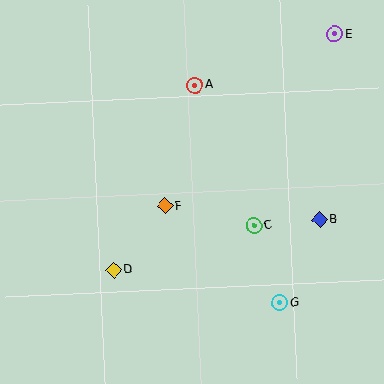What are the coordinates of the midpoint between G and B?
The midpoint between G and B is at (300, 261).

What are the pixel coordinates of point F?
Point F is at (165, 206).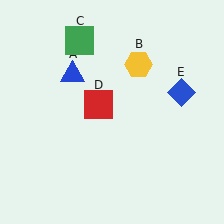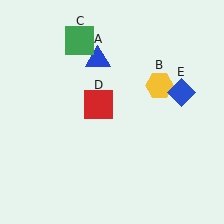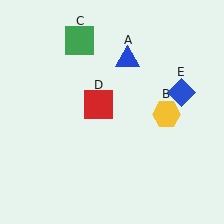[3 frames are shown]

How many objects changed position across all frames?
2 objects changed position: blue triangle (object A), yellow hexagon (object B).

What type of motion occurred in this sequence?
The blue triangle (object A), yellow hexagon (object B) rotated clockwise around the center of the scene.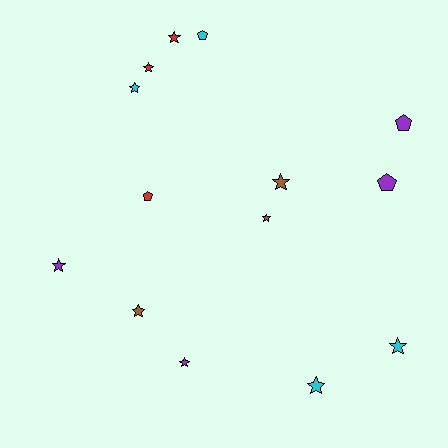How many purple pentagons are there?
There are 2 purple pentagons.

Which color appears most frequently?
Purple, with 4 objects.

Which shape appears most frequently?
Star, with 10 objects.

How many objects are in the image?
There are 14 objects.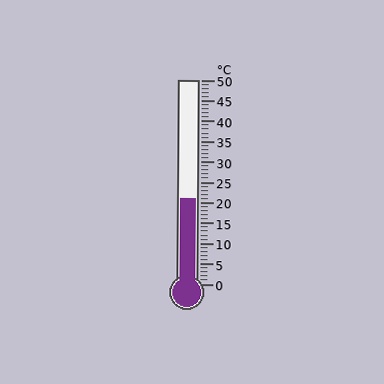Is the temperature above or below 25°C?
The temperature is below 25°C.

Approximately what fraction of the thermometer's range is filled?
The thermometer is filled to approximately 40% of its range.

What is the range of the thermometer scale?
The thermometer scale ranges from 0°C to 50°C.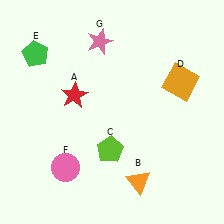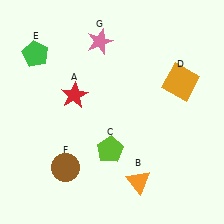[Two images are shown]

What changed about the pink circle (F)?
In Image 1, F is pink. In Image 2, it changed to brown.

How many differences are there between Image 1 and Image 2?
There is 1 difference between the two images.